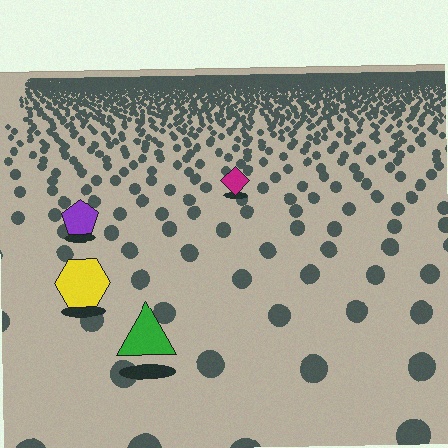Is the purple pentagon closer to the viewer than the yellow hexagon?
No. The yellow hexagon is closer — you can tell from the texture gradient: the ground texture is coarser near it.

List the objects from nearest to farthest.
From nearest to farthest: the green triangle, the yellow hexagon, the purple pentagon, the magenta diamond.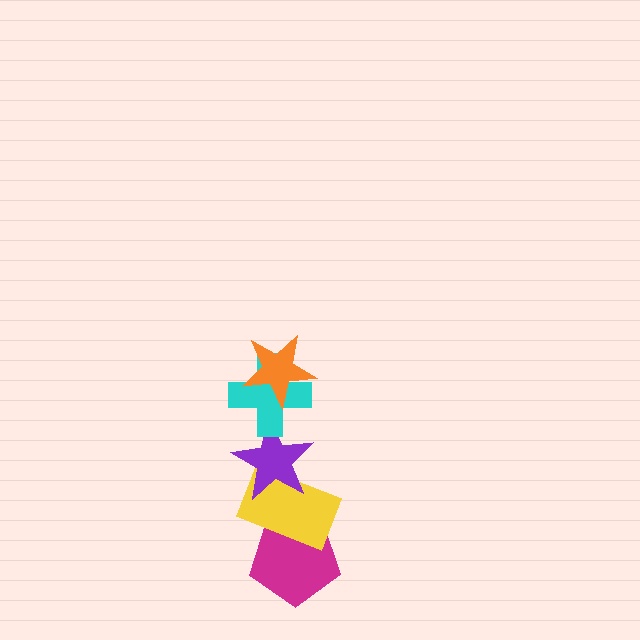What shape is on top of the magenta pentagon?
The yellow rectangle is on top of the magenta pentagon.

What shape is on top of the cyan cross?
The orange star is on top of the cyan cross.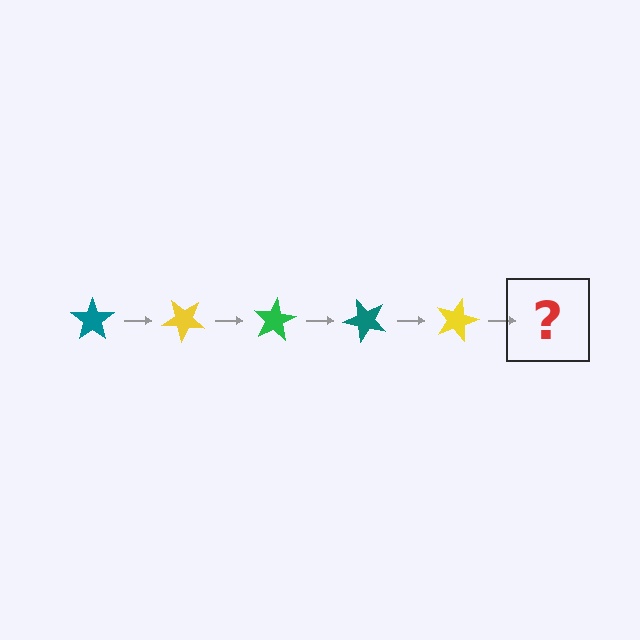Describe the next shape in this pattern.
It should be a green star, rotated 200 degrees from the start.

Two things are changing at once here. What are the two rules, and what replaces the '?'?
The two rules are that it rotates 40 degrees each step and the color cycles through teal, yellow, and green. The '?' should be a green star, rotated 200 degrees from the start.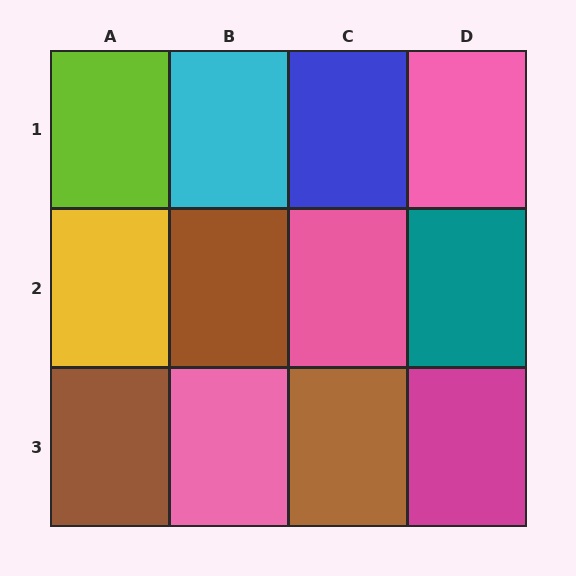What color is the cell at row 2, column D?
Teal.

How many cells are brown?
3 cells are brown.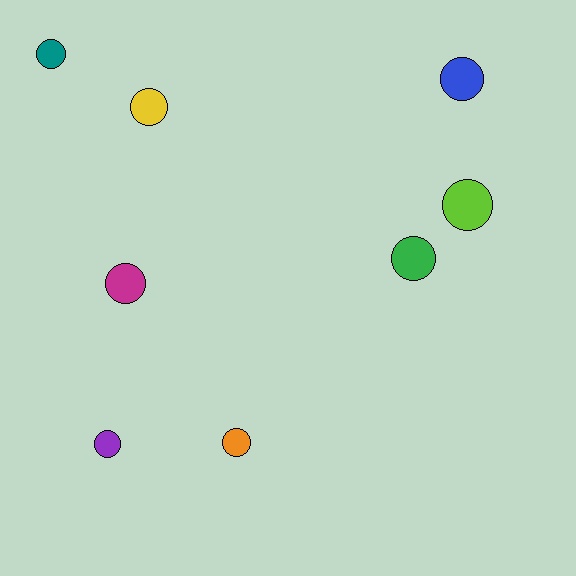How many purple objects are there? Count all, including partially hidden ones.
There is 1 purple object.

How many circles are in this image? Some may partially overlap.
There are 8 circles.